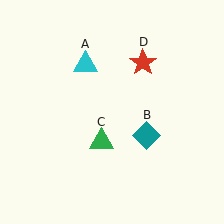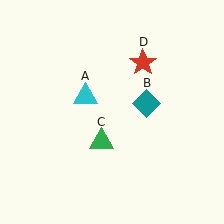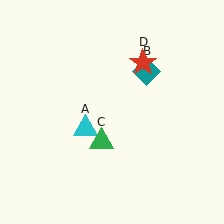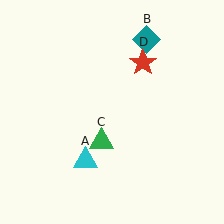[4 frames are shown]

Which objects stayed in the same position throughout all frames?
Green triangle (object C) and red star (object D) remained stationary.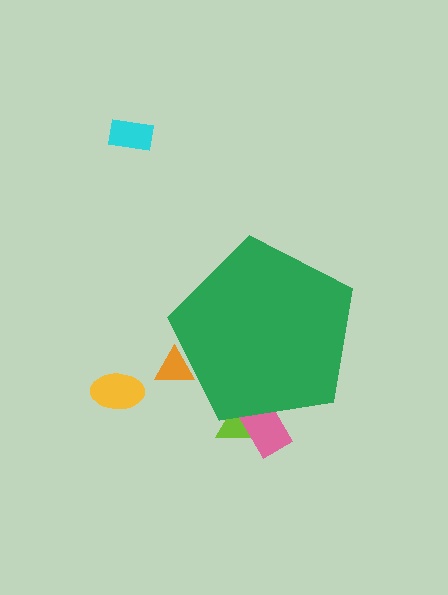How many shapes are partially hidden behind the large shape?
3 shapes are partially hidden.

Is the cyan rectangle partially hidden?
No, the cyan rectangle is fully visible.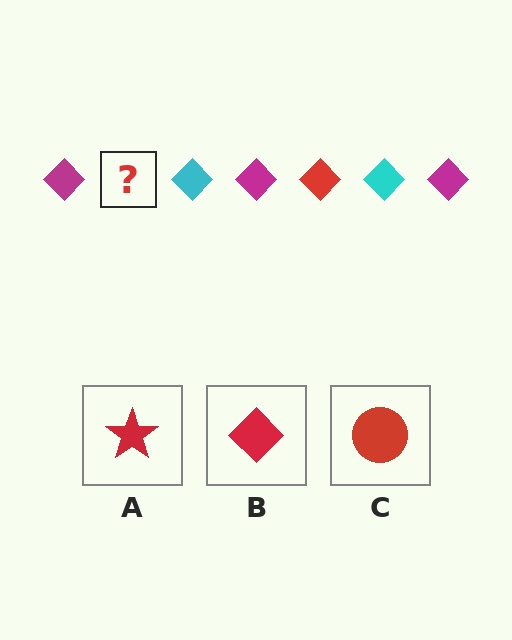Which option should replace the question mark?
Option B.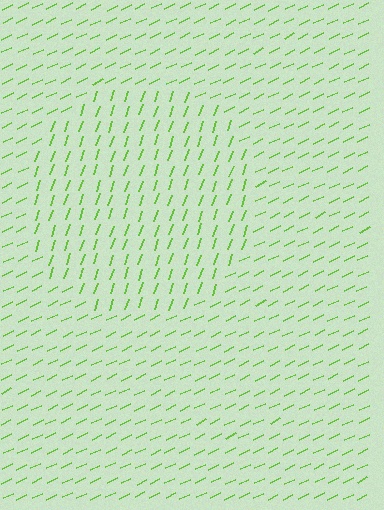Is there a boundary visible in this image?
Yes, there is a texture boundary formed by a change in line orientation.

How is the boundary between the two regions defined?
The boundary is defined purely by a change in line orientation (approximately 45 degrees difference). All lines are the same color and thickness.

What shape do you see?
I see a circle.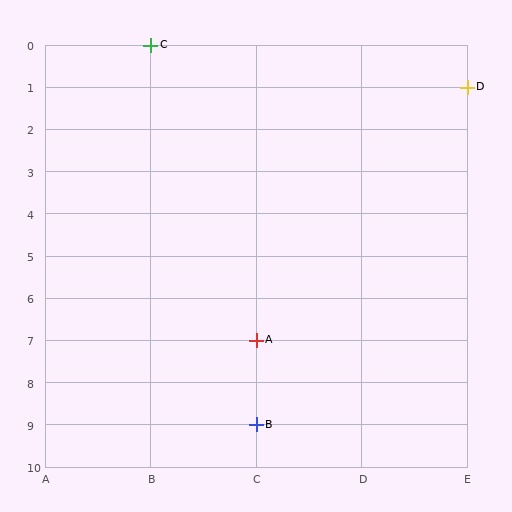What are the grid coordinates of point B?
Point B is at grid coordinates (C, 9).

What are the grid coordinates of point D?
Point D is at grid coordinates (E, 1).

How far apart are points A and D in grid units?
Points A and D are 2 columns and 6 rows apart (about 6.3 grid units diagonally).